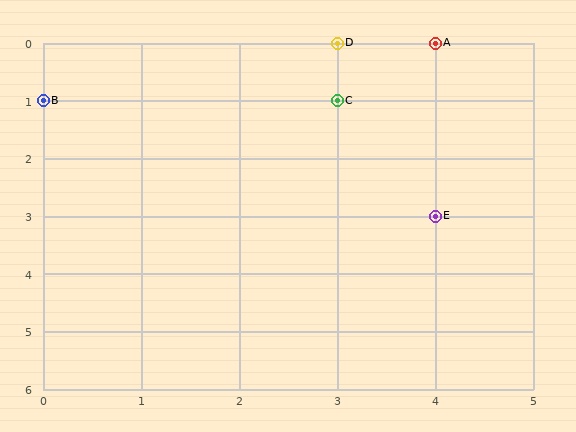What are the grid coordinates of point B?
Point B is at grid coordinates (0, 1).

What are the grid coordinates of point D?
Point D is at grid coordinates (3, 0).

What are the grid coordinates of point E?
Point E is at grid coordinates (4, 3).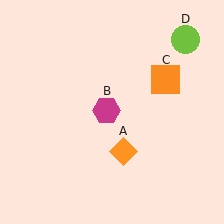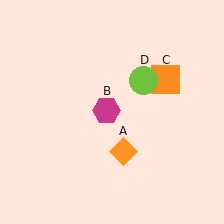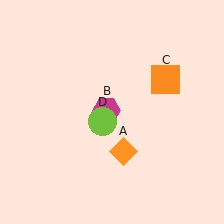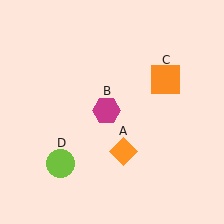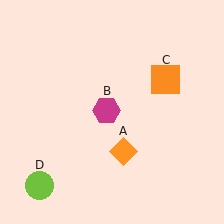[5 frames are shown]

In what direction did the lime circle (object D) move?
The lime circle (object D) moved down and to the left.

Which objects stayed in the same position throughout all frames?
Orange diamond (object A) and magenta hexagon (object B) and orange square (object C) remained stationary.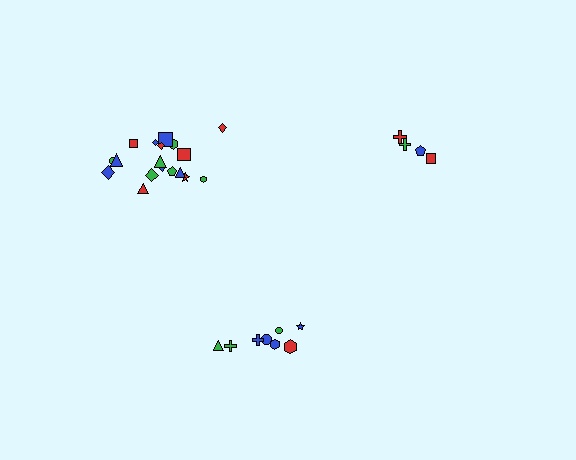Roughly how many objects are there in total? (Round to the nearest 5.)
Roughly 30 objects in total.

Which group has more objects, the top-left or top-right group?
The top-left group.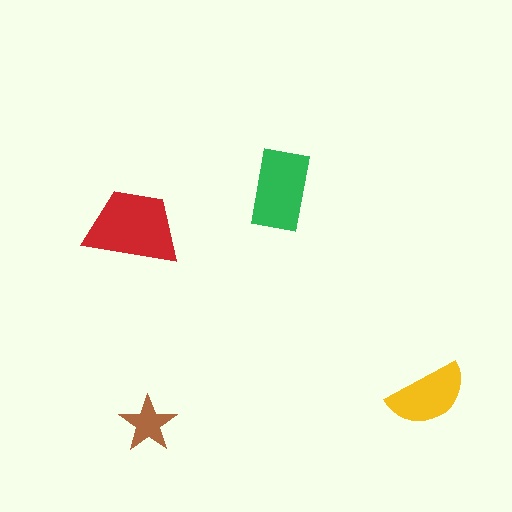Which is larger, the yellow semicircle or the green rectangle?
The green rectangle.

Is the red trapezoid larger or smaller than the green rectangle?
Larger.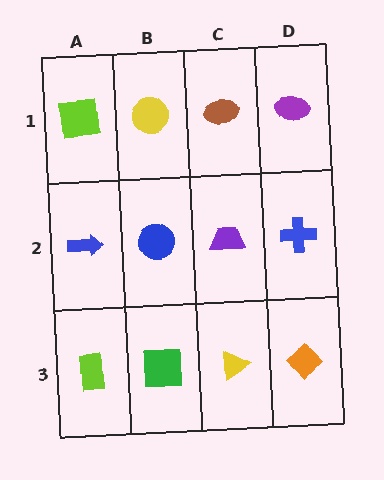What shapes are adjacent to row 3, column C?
A purple trapezoid (row 2, column C), a green square (row 3, column B), an orange diamond (row 3, column D).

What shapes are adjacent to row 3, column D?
A blue cross (row 2, column D), a yellow triangle (row 3, column C).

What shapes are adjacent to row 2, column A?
A lime square (row 1, column A), a lime rectangle (row 3, column A), a blue circle (row 2, column B).